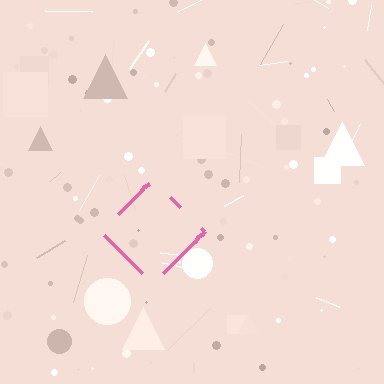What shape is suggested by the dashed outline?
The dashed outline suggests a diamond.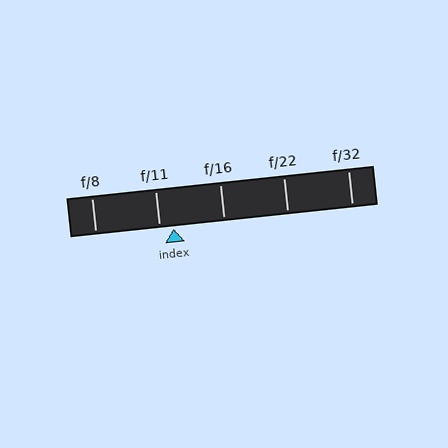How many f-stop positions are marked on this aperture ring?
There are 5 f-stop positions marked.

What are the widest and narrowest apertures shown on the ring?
The widest aperture shown is f/8 and the narrowest is f/32.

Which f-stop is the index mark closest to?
The index mark is closest to f/11.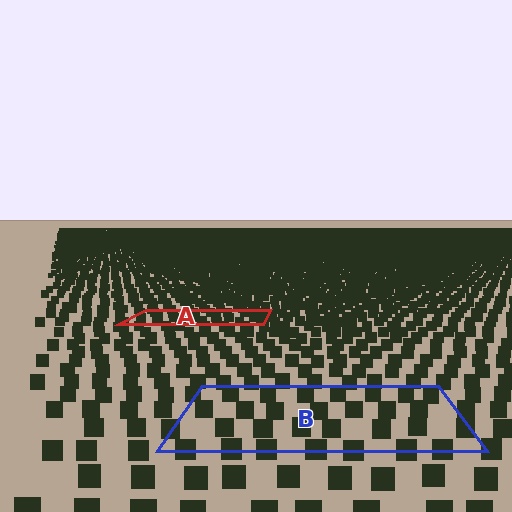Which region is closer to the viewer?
Region B is closer. The texture elements there are larger and more spread out.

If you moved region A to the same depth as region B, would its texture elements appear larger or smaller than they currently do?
They would appear larger. At a closer depth, the same texture elements are projected at a bigger on-screen size.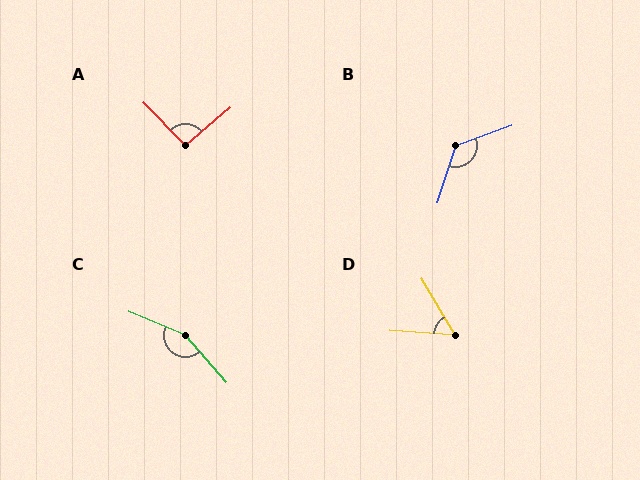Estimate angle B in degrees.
Approximately 128 degrees.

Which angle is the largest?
C, at approximately 153 degrees.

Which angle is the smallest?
D, at approximately 55 degrees.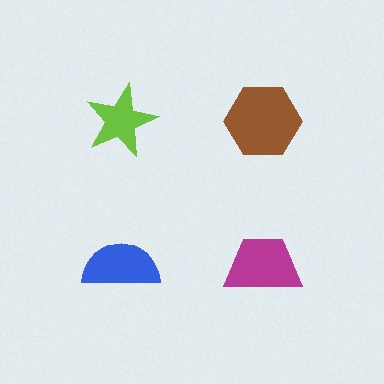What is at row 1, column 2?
A brown hexagon.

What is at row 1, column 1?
A lime star.